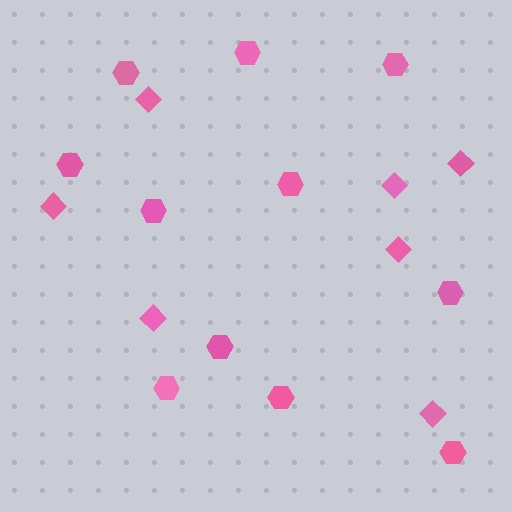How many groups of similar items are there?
There are 2 groups: one group of diamonds (7) and one group of hexagons (11).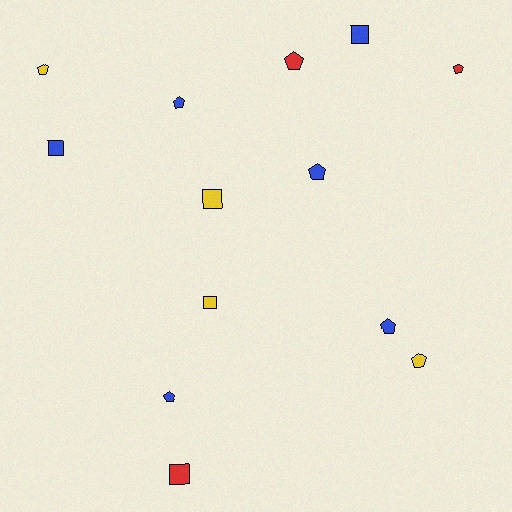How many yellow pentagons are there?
There are 2 yellow pentagons.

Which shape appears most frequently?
Pentagon, with 8 objects.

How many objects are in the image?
There are 13 objects.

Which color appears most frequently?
Blue, with 6 objects.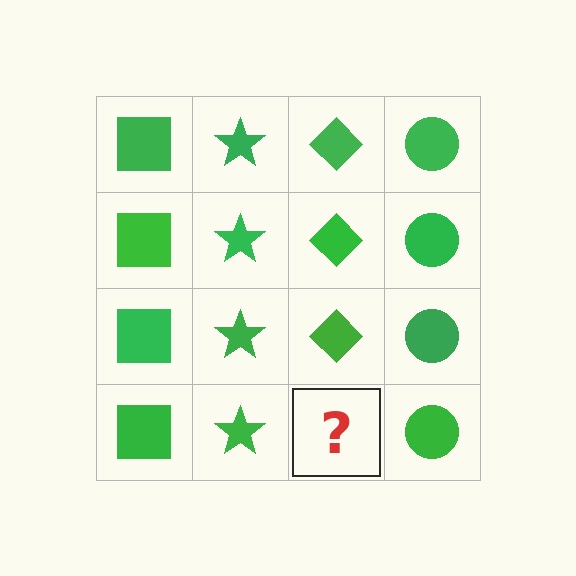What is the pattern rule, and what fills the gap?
The rule is that each column has a consistent shape. The gap should be filled with a green diamond.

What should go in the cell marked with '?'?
The missing cell should contain a green diamond.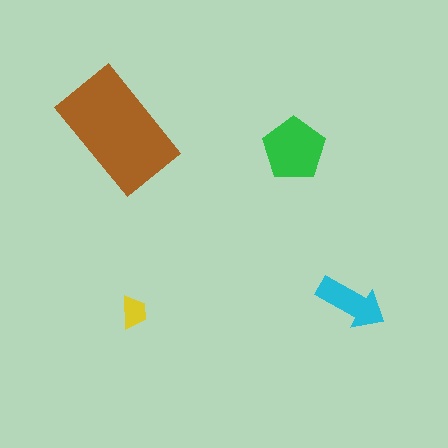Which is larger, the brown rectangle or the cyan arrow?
The brown rectangle.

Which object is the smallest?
The yellow trapezoid.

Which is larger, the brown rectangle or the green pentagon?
The brown rectangle.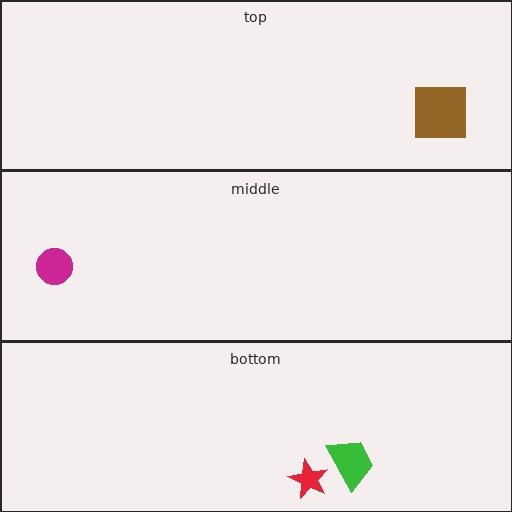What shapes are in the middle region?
The magenta circle.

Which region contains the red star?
The bottom region.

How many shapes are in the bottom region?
2.